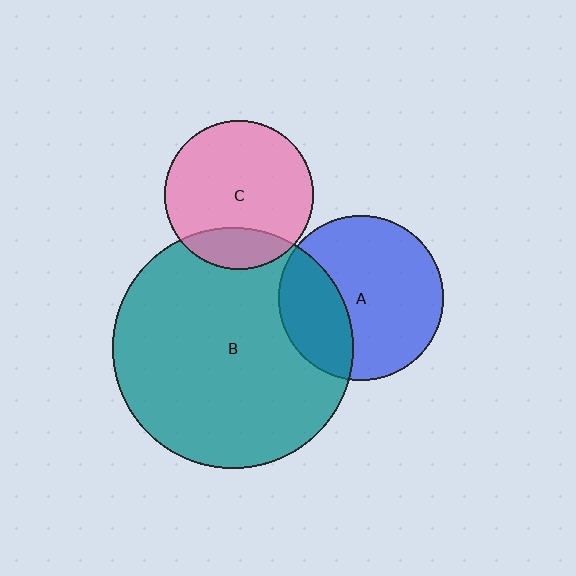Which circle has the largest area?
Circle B (teal).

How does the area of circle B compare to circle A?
Approximately 2.1 times.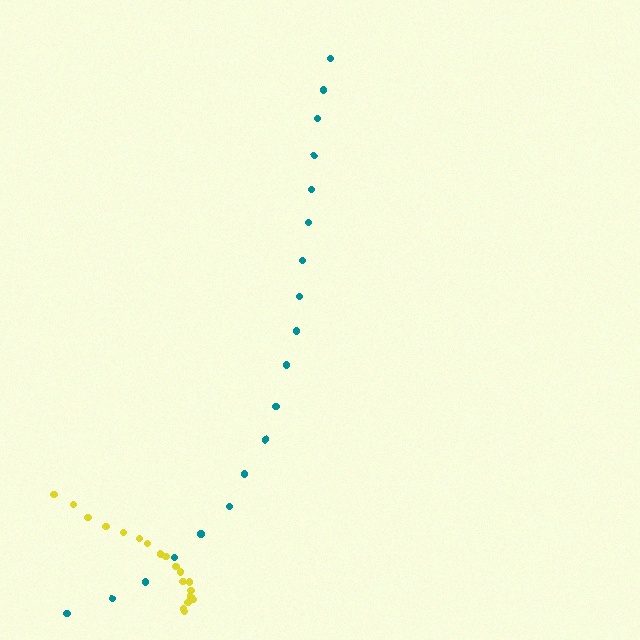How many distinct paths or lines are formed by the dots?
There are 2 distinct paths.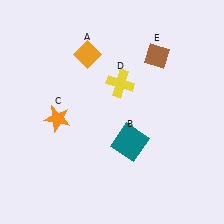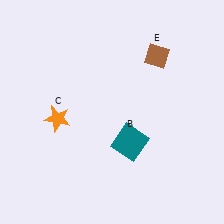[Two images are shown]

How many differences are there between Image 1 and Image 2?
There are 2 differences between the two images.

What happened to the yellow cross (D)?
The yellow cross (D) was removed in Image 2. It was in the top-right area of Image 1.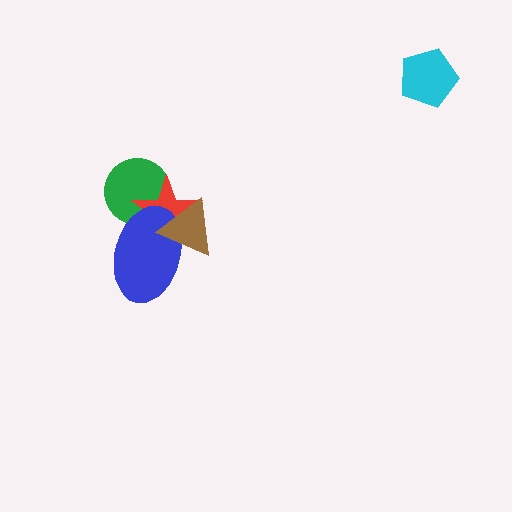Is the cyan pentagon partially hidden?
No, no other shape covers it.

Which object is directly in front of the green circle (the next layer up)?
The red star is directly in front of the green circle.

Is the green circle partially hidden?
Yes, it is partially covered by another shape.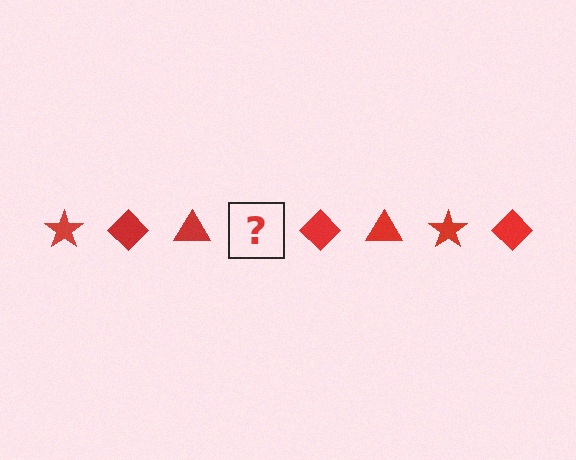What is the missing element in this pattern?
The missing element is a red star.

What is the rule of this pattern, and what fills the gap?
The rule is that the pattern cycles through star, diamond, triangle shapes in red. The gap should be filled with a red star.